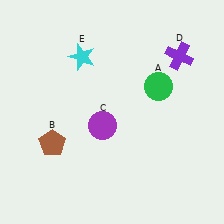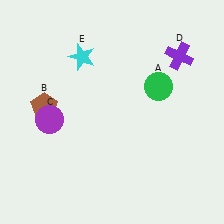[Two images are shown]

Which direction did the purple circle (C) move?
The purple circle (C) moved left.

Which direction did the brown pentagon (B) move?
The brown pentagon (B) moved up.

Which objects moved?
The objects that moved are: the brown pentagon (B), the purple circle (C).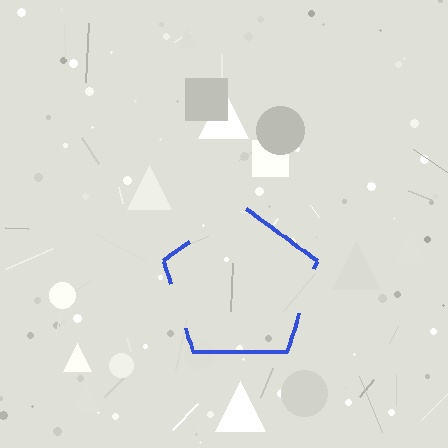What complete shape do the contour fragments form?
The contour fragments form a pentagon.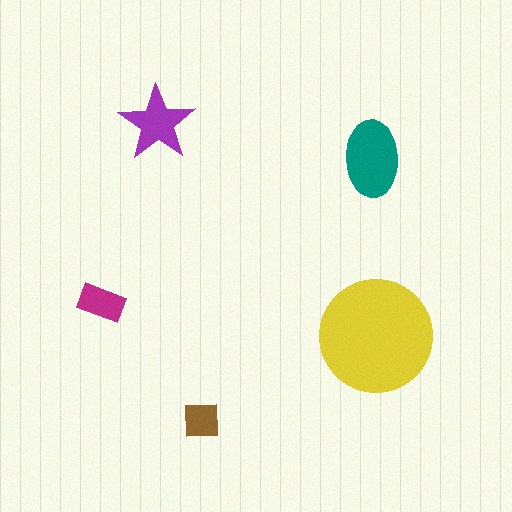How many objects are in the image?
There are 5 objects in the image.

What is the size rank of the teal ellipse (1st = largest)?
2nd.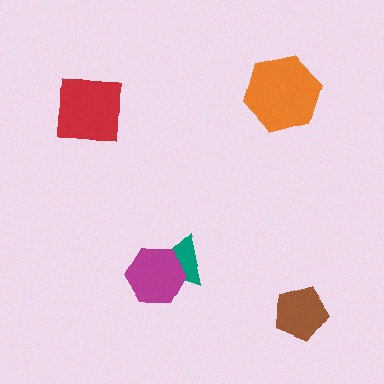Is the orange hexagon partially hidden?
No, no other shape covers it.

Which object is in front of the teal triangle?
The magenta hexagon is in front of the teal triangle.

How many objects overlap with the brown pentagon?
0 objects overlap with the brown pentagon.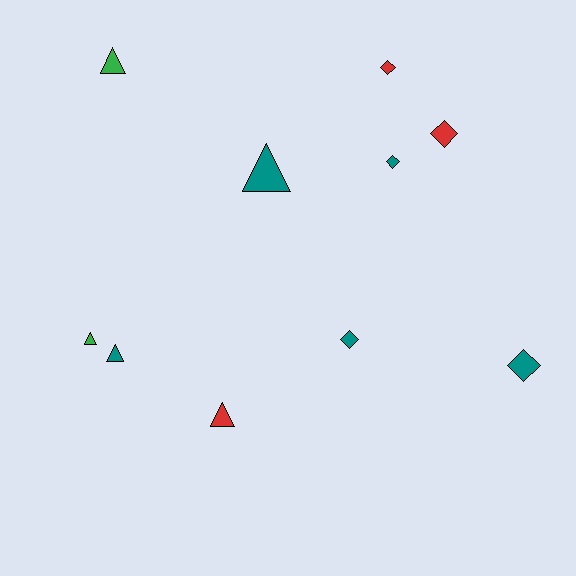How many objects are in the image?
There are 10 objects.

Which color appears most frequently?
Teal, with 5 objects.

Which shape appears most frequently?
Diamond, with 5 objects.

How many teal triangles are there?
There are 2 teal triangles.